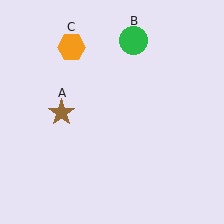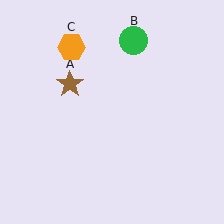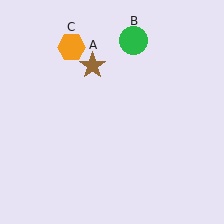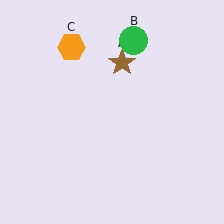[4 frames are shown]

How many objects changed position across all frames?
1 object changed position: brown star (object A).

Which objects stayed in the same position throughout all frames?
Green circle (object B) and orange hexagon (object C) remained stationary.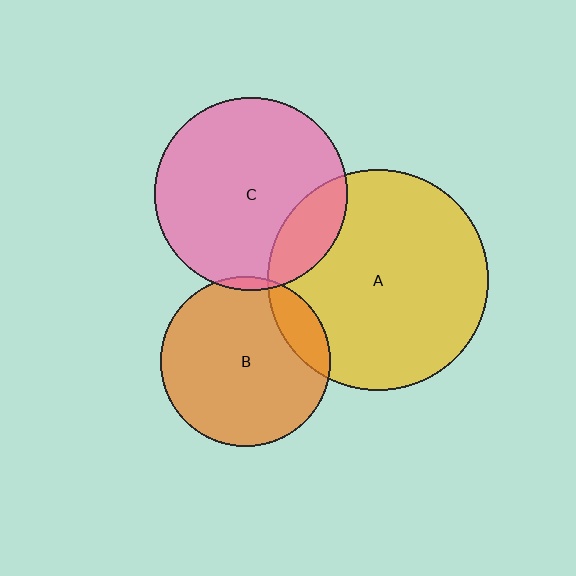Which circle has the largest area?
Circle A (yellow).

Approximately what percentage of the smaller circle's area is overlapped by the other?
Approximately 5%.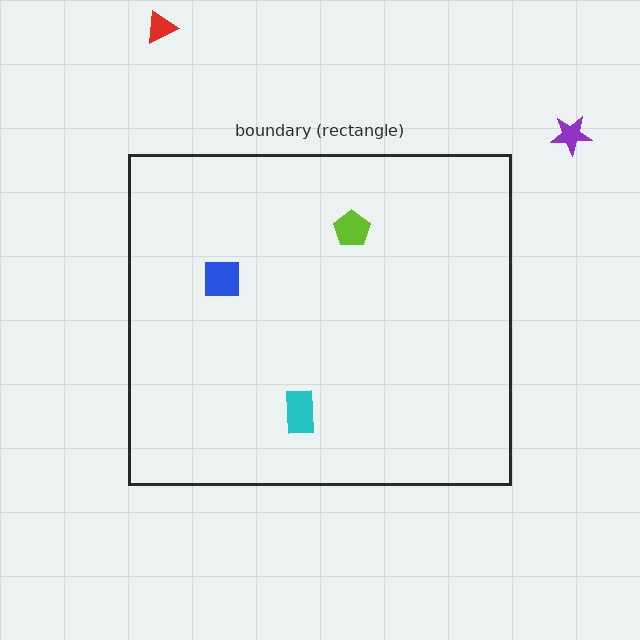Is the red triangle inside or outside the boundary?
Outside.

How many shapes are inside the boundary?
3 inside, 2 outside.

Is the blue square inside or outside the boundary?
Inside.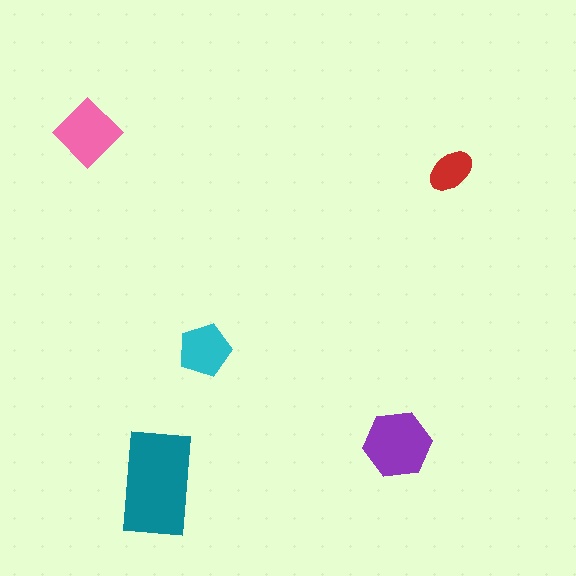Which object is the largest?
The teal rectangle.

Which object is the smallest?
The red ellipse.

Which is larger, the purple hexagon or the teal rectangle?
The teal rectangle.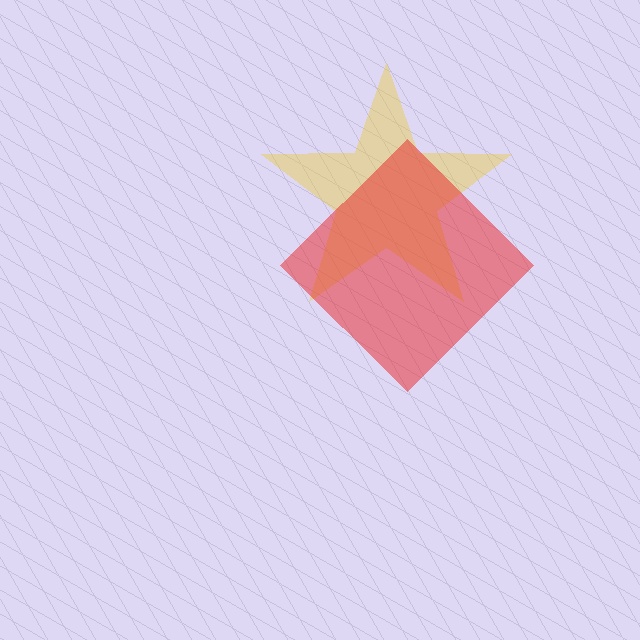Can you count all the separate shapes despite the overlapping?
Yes, there are 2 separate shapes.